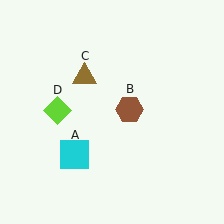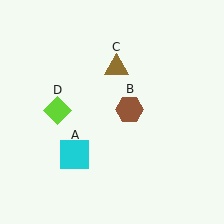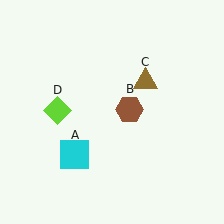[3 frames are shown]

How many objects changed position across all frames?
1 object changed position: brown triangle (object C).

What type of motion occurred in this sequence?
The brown triangle (object C) rotated clockwise around the center of the scene.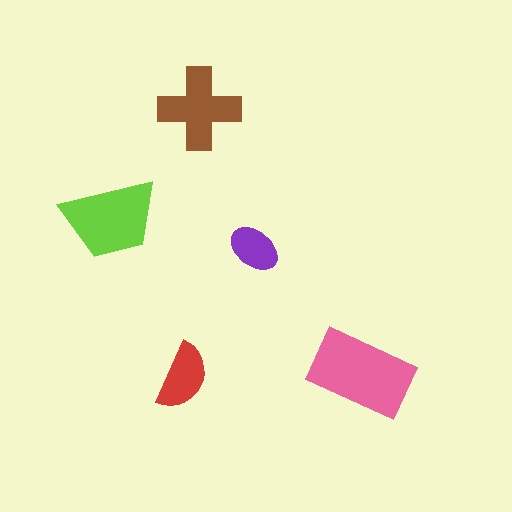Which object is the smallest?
The purple ellipse.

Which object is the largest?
The pink rectangle.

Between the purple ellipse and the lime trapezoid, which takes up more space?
The lime trapezoid.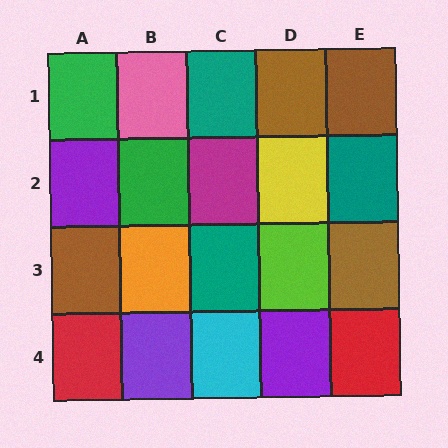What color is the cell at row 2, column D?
Yellow.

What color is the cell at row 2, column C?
Magenta.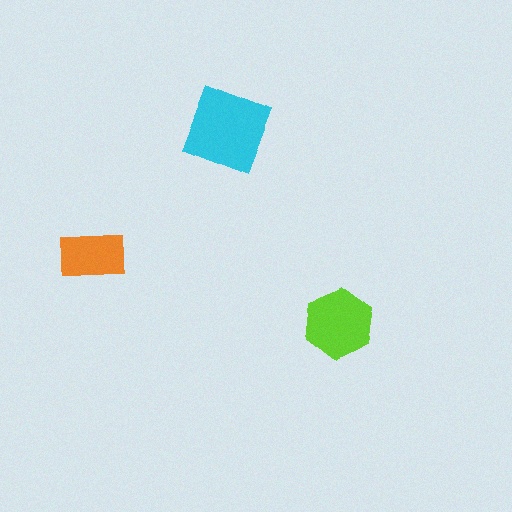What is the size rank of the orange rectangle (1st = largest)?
3rd.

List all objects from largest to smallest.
The cyan square, the lime hexagon, the orange rectangle.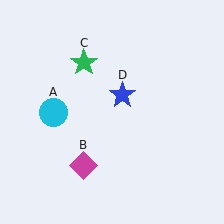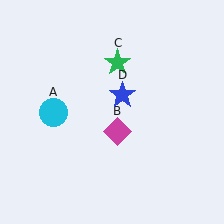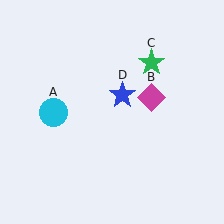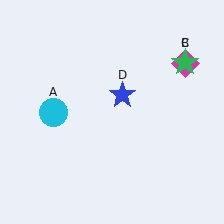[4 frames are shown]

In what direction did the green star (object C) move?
The green star (object C) moved right.